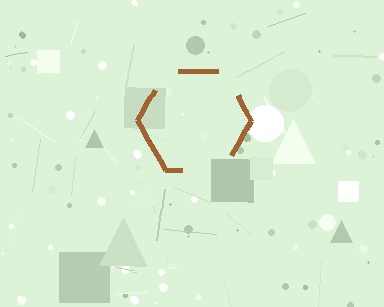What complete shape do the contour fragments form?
The contour fragments form a hexagon.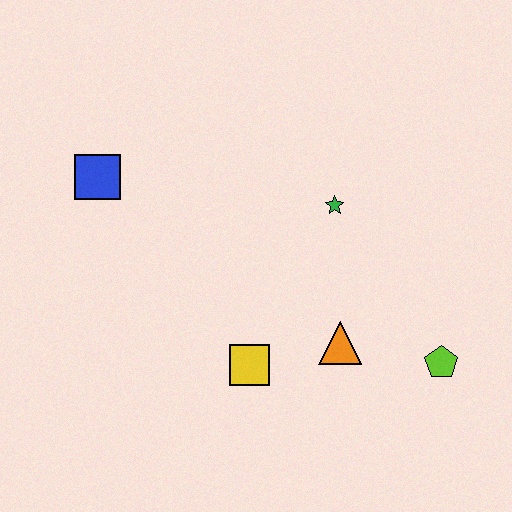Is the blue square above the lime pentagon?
Yes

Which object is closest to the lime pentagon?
The orange triangle is closest to the lime pentagon.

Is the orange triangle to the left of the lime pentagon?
Yes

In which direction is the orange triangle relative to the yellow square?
The orange triangle is to the right of the yellow square.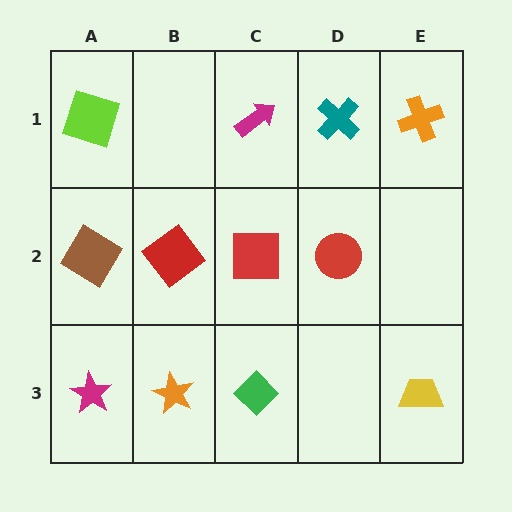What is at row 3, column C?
A green diamond.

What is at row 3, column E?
A yellow trapezoid.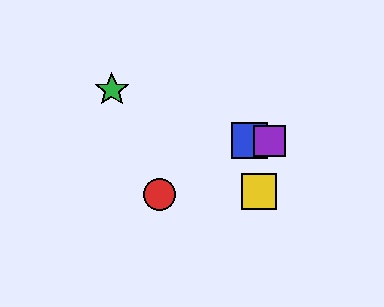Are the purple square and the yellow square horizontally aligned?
No, the purple square is at y≈141 and the yellow square is at y≈191.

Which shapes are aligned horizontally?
The blue square, the purple square are aligned horizontally.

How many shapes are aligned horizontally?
2 shapes (the blue square, the purple square) are aligned horizontally.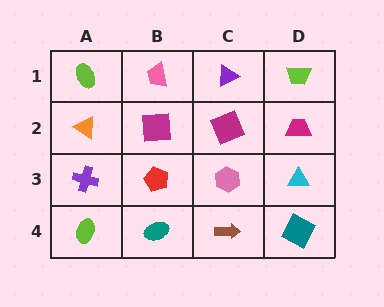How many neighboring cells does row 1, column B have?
3.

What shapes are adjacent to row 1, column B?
A magenta square (row 2, column B), a lime ellipse (row 1, column A), a purple triangle (row 1, column C).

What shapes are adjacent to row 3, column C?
A magenta square (row 2, column C), a brown arrow (row 4, column C), a red pentagon (row 3, column B), a cyan triangle (row 3, column D).